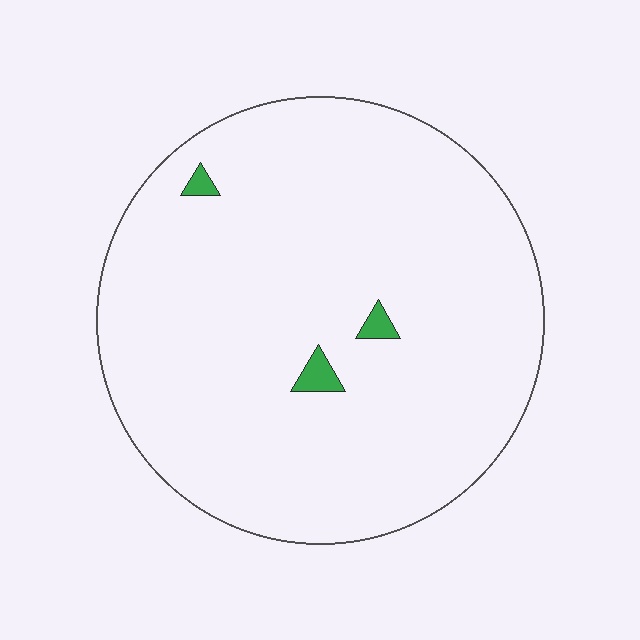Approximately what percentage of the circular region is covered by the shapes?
Approximately 0%.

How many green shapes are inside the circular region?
3.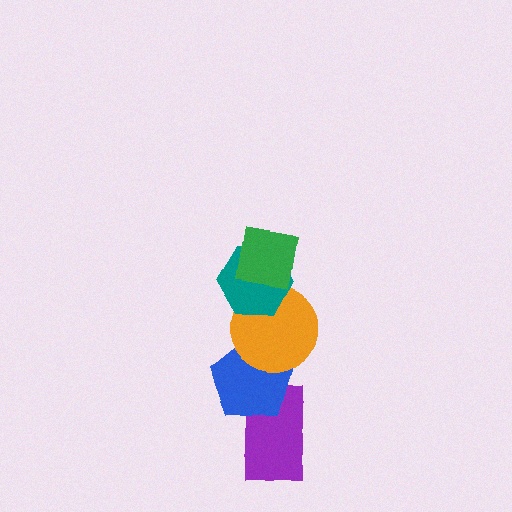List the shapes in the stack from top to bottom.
From top to bottom: the green square, the teal hexagon, the orange circle, the blue pentagon, the purple rectangle.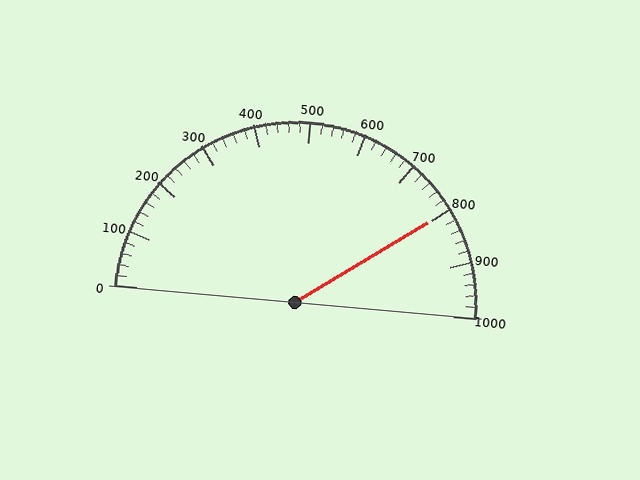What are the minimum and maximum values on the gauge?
The gauge ranges from 0 to 1000.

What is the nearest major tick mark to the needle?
The nearest major tick mark is 800.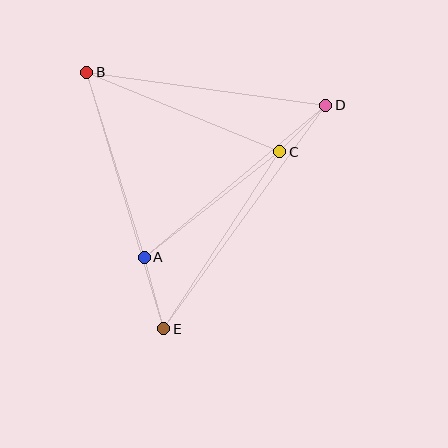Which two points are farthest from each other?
Points D and E are farthest from each other.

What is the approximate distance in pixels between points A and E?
The distance between A and E is approximately 74 pixels.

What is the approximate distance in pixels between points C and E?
The distance between C and E is approximately 212 pixels.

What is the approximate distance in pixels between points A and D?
The distance between A and D is approximately 237 pixels.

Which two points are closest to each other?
Points C and D are closest to each other.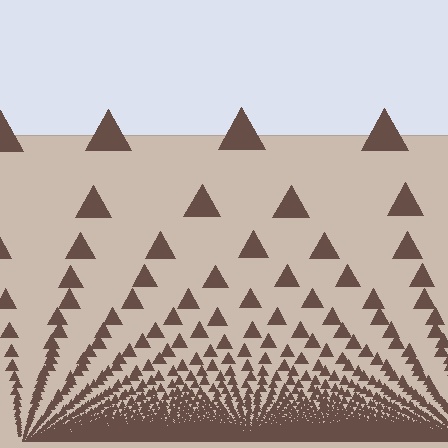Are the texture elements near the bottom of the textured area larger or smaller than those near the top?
Smaller. The gradient is inverted — elements near the bottom are smaller and denser.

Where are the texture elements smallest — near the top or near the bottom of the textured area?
Near the bottom.